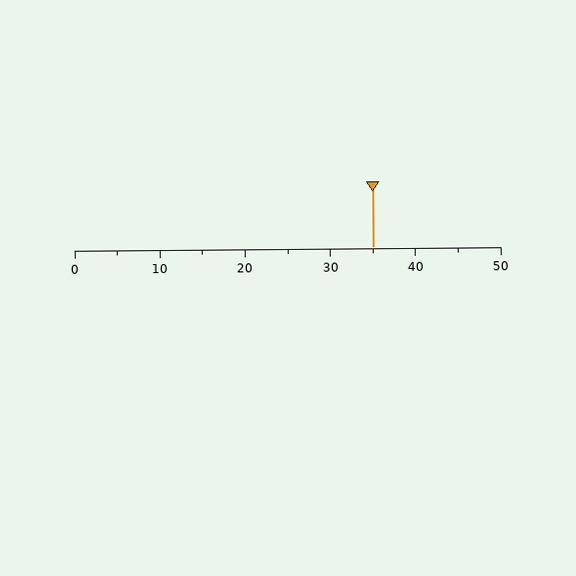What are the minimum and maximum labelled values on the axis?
The axis runs from 0 to 50.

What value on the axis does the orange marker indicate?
The marker indicates approximately 35.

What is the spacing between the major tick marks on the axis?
The major ticks are spaced 10 apart.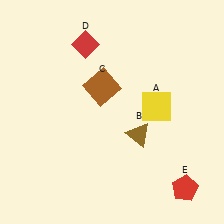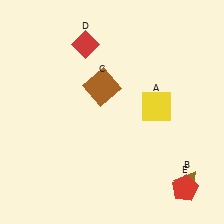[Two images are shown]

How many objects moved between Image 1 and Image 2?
1 object moved between the two images.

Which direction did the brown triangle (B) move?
The brown triangle (B) moved right.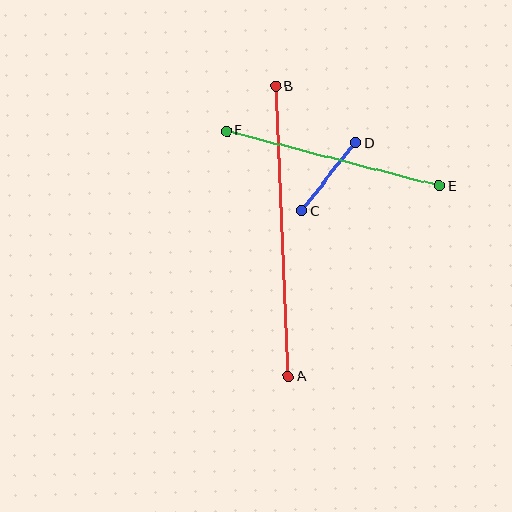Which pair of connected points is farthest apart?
Points A and B are farthest apart.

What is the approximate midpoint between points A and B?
The midpoint is at approximately (282, 231) pixels.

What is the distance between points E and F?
The distance is approximately 220 pixels.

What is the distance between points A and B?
The distance is approximately 291 pixels.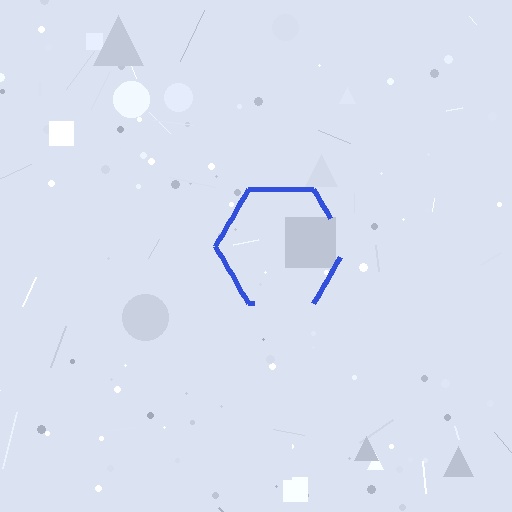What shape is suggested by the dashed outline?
The dashed outline suggests a hexagon.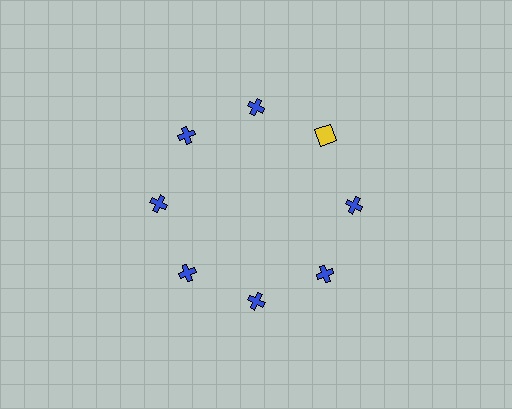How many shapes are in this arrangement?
There are 8 shapes arranged in a ring pattern.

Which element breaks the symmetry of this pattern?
The yellow square at roughly the 2 o'clock position breaks the symmetry. All other shapes are blue crosses.